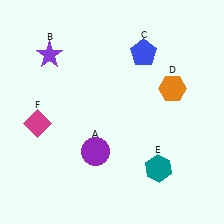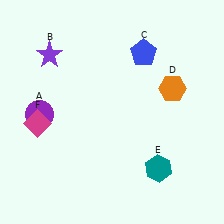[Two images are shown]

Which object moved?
The purple circle (A) moved left.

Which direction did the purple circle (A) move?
The purple circle (A) moved left.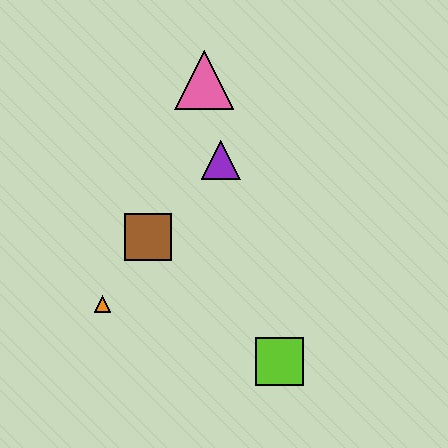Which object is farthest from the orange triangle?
The pink triangle is farthest from the orange triangle.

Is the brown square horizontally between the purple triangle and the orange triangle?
Yes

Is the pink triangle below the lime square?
No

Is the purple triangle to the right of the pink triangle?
Yes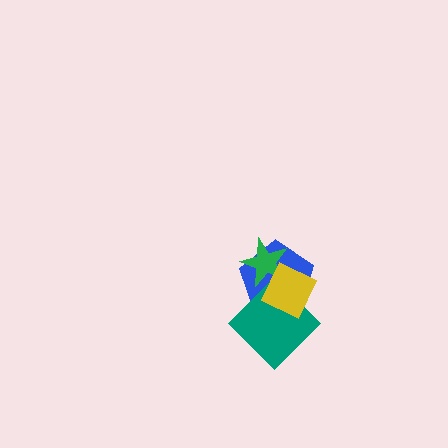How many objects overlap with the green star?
3 objects overlap with the green star.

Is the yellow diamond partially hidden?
No, no other shape covers it.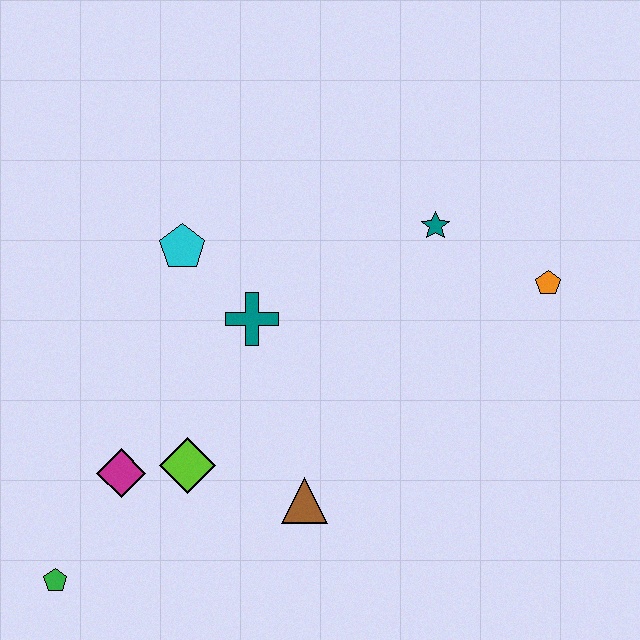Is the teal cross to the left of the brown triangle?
Yes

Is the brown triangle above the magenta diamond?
No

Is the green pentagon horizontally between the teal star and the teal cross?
No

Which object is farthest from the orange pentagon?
The green pentagon is farthest from the orange pentagon.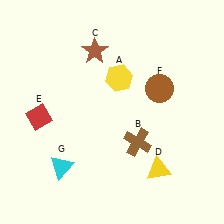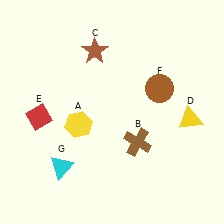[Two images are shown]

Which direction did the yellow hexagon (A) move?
The yellow hexagon (A) moved down.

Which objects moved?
The objects that moved are: the yellow hexagon (A), the yellow triangle (D).